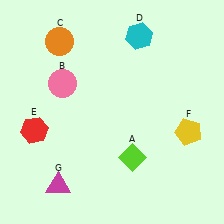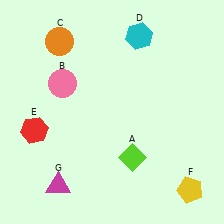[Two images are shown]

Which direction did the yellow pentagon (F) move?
The yellow pentagon (F) moved down.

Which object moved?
The yellow pentagon (F) moved down.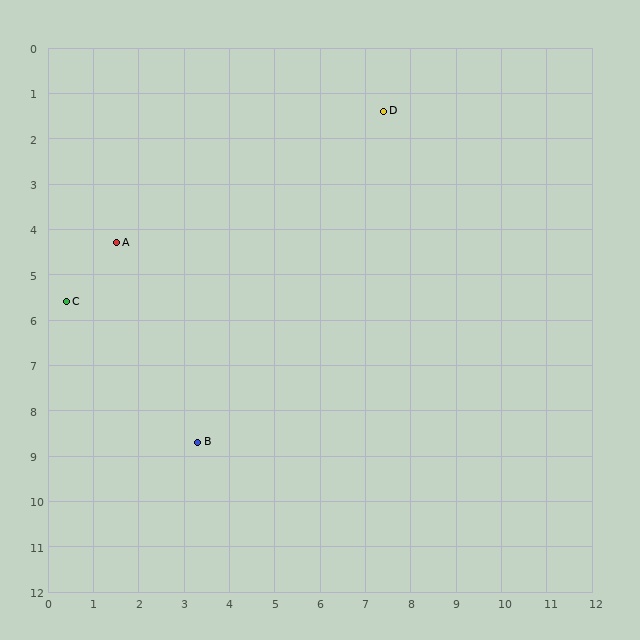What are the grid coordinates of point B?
Point B is at approximately (3.3, 8.7).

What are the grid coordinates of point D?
Point D is at approximately (7.4, 1.4).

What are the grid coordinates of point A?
Point A is at approximately (1.5, 4.3).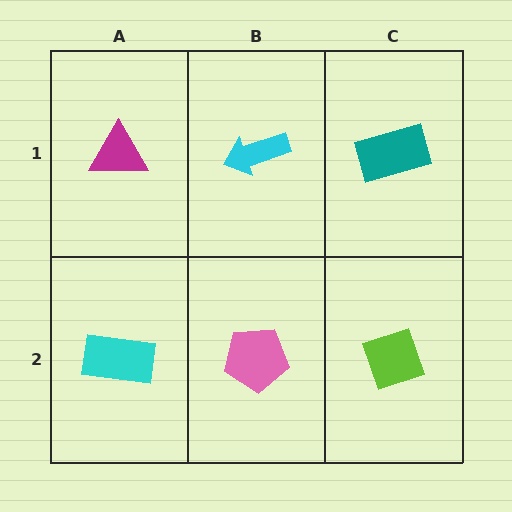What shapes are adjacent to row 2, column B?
A cyan arrow (row 1, column B), a cyan rectangle (row 2, column A), a lime diamond (row 2, column C).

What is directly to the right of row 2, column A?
A pink pentagon.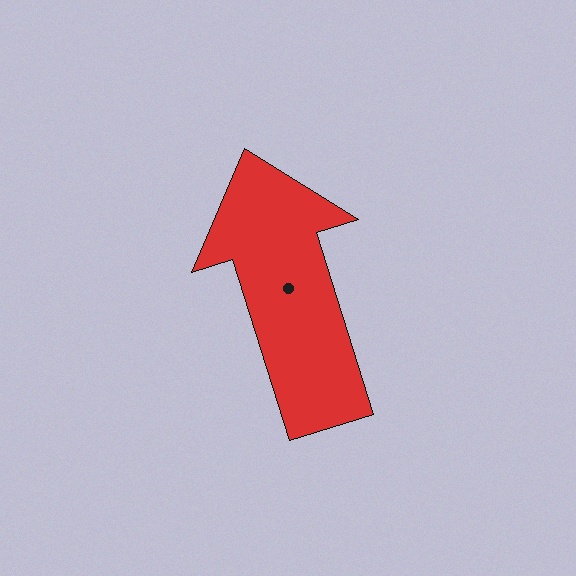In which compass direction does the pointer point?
North.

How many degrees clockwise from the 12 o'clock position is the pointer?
Approximately 343 degrees.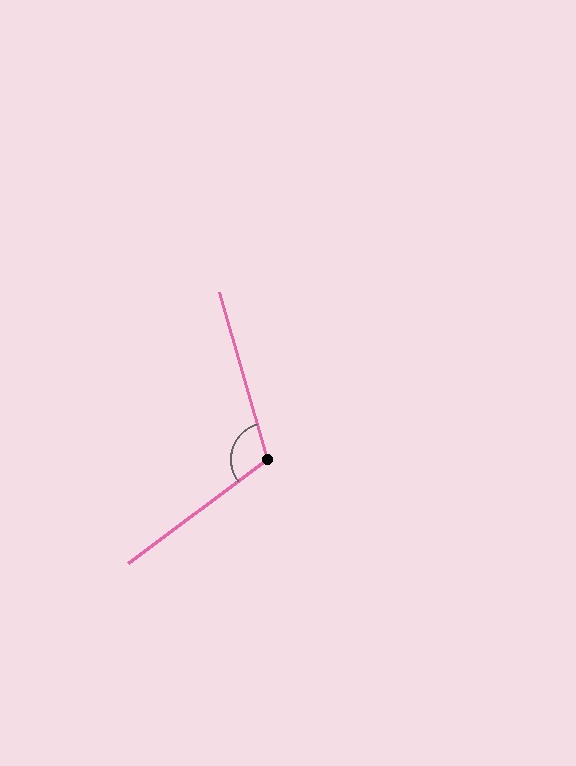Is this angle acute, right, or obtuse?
It is obtuse.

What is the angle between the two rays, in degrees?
Approximately 111 degrees.